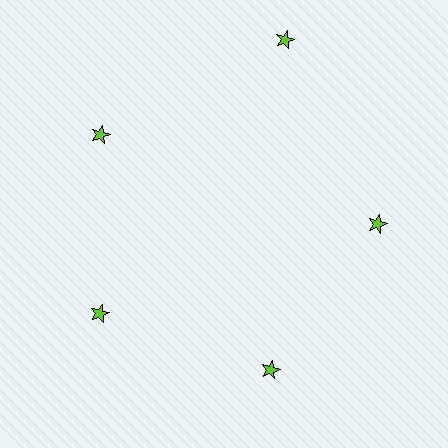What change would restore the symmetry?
The symmetry would be restored by moving it inward, back onto the ring so that all 5 stars sit at equal angles and equal distance from the center.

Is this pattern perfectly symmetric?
No. The 5 lime stars are arranged in a ring, but one element near the 1 o'clock position is pushed outward from the center, breaking the 5-fold rotational symmetry.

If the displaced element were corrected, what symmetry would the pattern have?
It would have 5-fold rotational symmetry — the pattern would map onto itself every 72 degrees.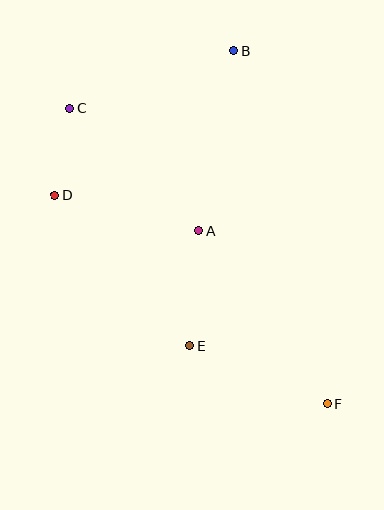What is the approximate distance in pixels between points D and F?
The distance between D and F is approximately 344 pixels.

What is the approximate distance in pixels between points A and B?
The distance between A and B is approximately 183 pixels.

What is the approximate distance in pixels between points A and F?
The distance between A and F is approximately 216 pixels.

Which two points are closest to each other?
Points C and D are closest to each other.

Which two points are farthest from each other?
Points C and F are farthest from each other.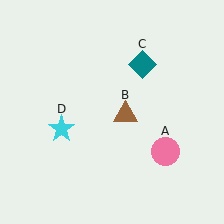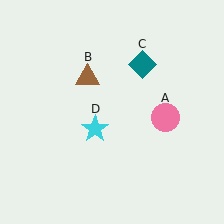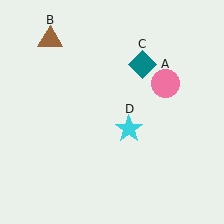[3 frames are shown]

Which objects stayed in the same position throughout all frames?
Teal diamond (object C) remained stationary.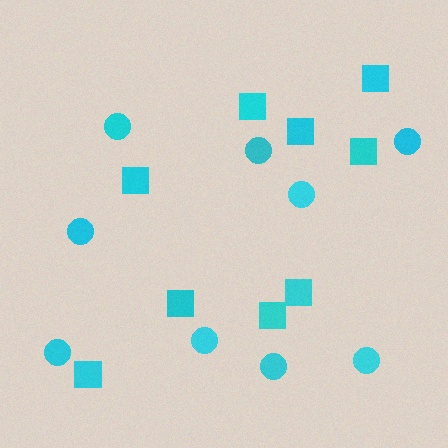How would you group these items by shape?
There are 2 groups: one group of circles (9) and one group of squares (9).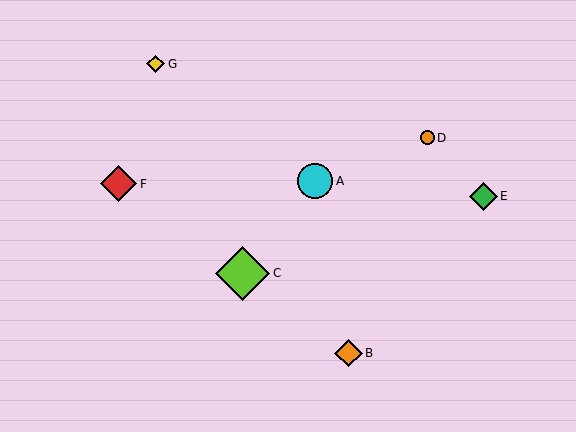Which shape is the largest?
The lime diamond (labeled C) is the largest.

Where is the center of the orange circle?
The center of the orange circle is at (428, 138).